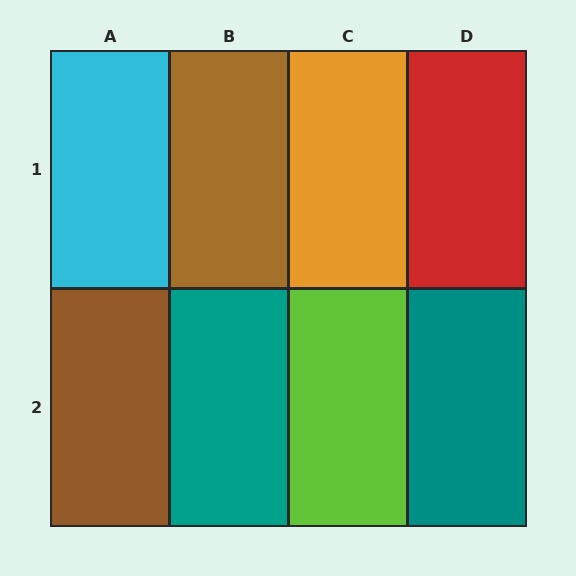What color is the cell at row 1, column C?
Orange.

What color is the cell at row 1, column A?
Cyan.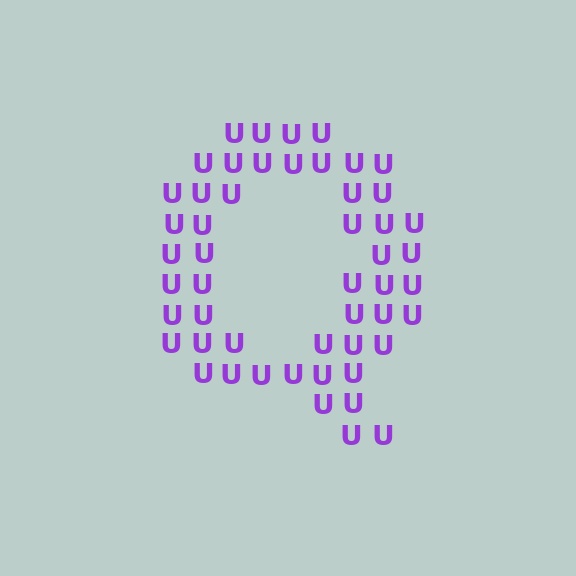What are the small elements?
The small elements are letter U's.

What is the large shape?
The large shape is the letter Q.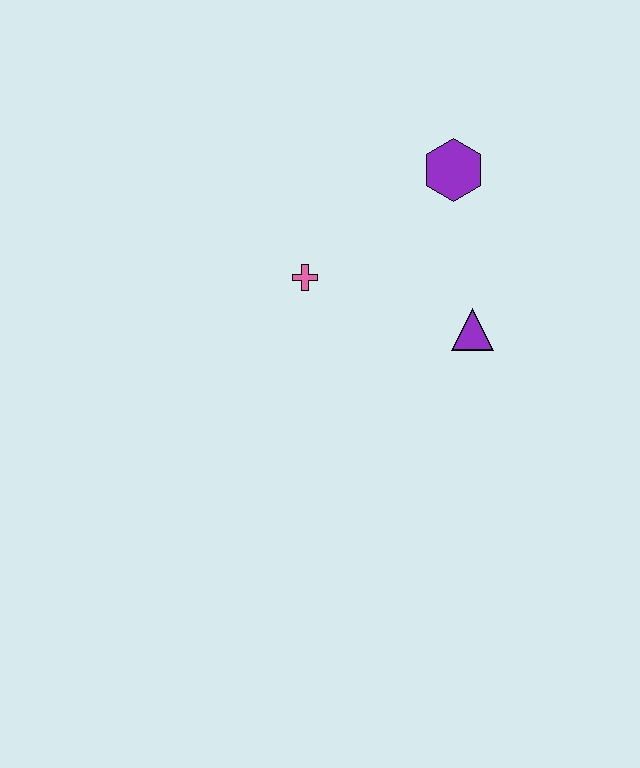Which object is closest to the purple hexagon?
The purple triangle is closest to the purple hexagon.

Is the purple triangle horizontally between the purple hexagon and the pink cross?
No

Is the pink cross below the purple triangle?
No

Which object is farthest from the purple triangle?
The pink cross is farthest from the purple triangle.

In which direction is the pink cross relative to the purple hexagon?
The pink cross is to the left of the purple hexagon.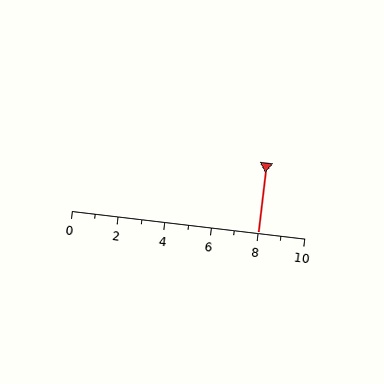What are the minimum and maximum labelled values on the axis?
The axis runs from 0 to 10.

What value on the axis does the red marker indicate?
The marker indicates approximately 8.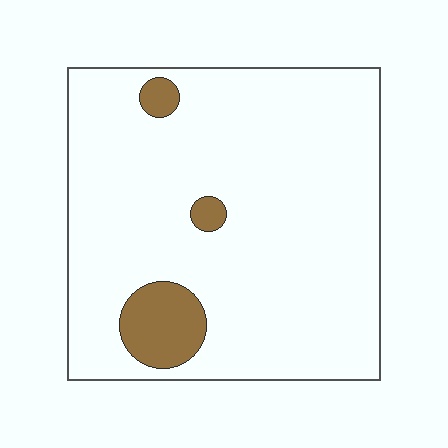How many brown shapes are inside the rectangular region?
3.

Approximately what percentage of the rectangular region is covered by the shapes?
Approximately 10%.